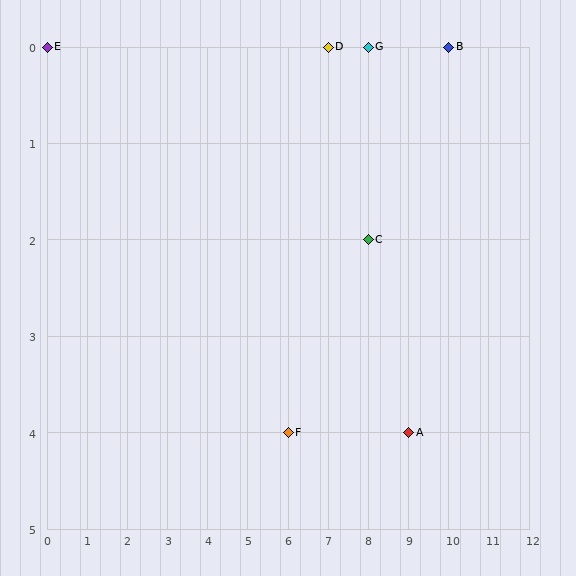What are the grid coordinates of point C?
Point C is at grid coordinates (8, 2).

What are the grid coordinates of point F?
Point F is at grid coordinates (6, 4).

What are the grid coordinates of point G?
Point G is at grid coordinates (8, 0).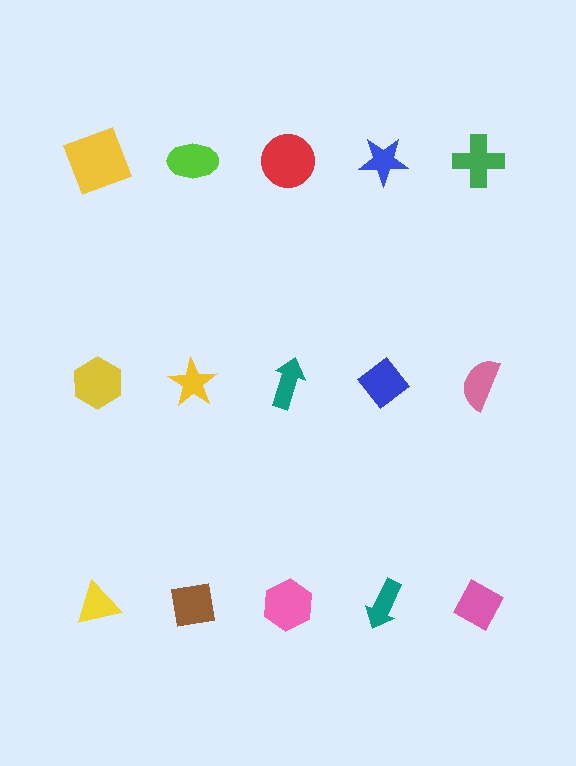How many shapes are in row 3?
5 shapes.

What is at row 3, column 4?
A teal arrow.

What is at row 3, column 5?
A pink diamond.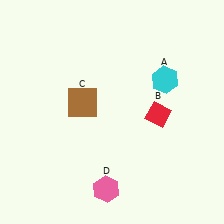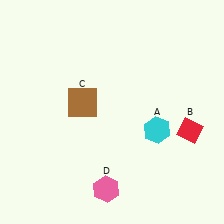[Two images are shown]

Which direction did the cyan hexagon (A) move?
The cyan hexagon (A) moved down.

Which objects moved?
The objects that moved are: the cyan hexagon (A), the red diamond (B).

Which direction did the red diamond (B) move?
The red diamond (B) moved right.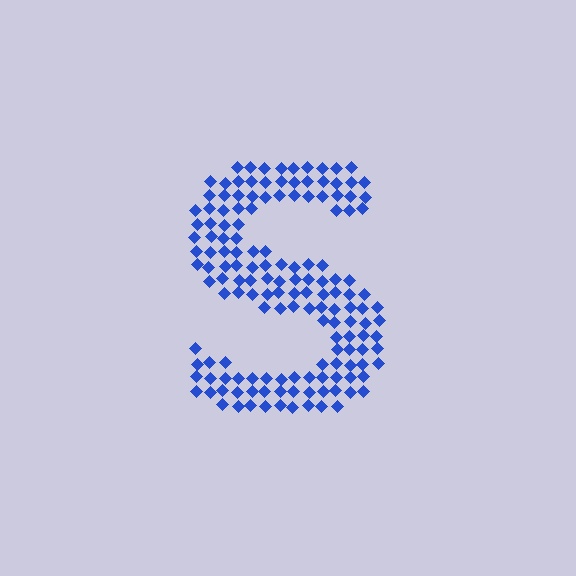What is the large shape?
The large shape is the letter S.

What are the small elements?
The small elements are diamonds.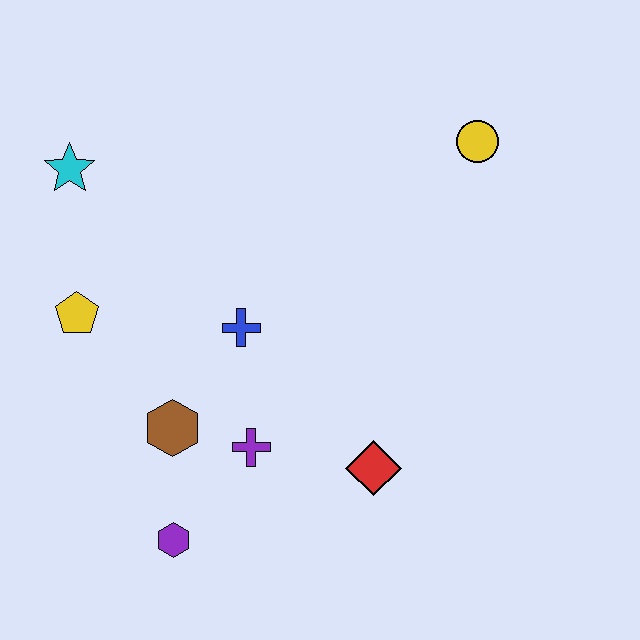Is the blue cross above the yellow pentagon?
No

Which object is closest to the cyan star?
The yellow pentagon is closest to the cyan star.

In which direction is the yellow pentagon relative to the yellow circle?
The yellow pentagon is to the left of the yellow circle.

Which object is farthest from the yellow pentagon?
The yellow circle is farthest from the yellow pentagon.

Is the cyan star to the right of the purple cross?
No